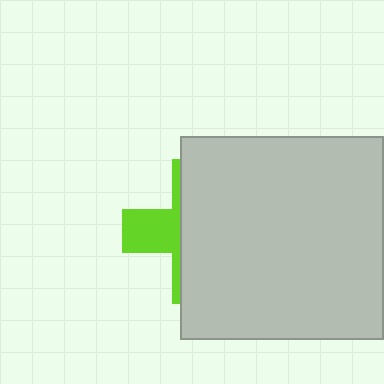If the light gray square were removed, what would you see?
You would see the complete lime cross.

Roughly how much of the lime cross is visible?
A small part of it is visible (roughly 31%).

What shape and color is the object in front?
The object in front is a light gray square.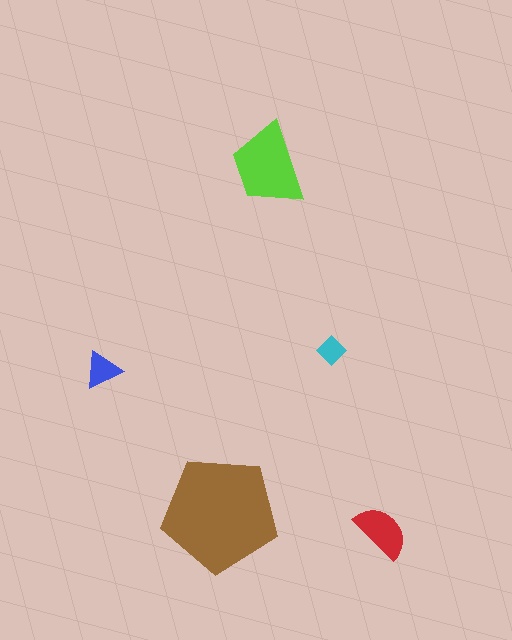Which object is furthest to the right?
The red semicircle is rightmost.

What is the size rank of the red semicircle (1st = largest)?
3rd.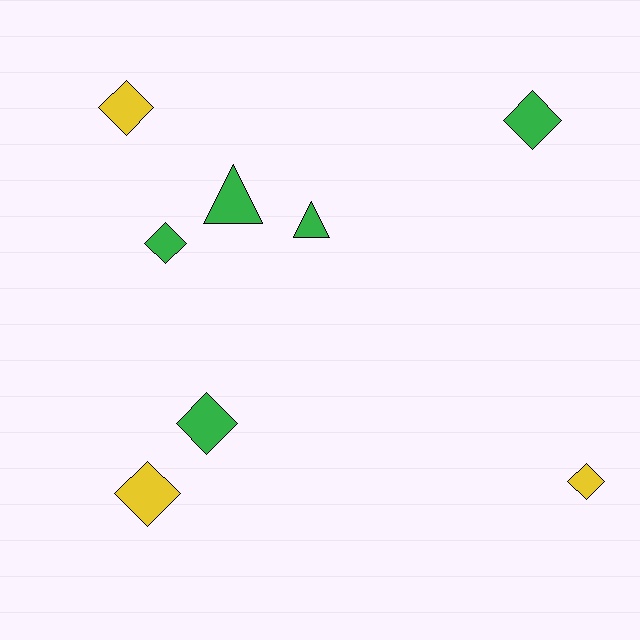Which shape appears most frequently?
Diamond, with 6 objects.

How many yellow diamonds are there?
There are 3 yellow diamonds.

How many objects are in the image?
There are 8 objects.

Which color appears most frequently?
Green, with 5 objects.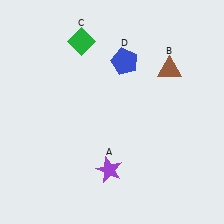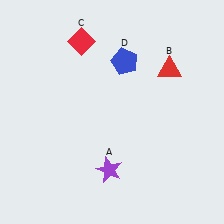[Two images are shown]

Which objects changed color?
B changed from brown to red. C changed from green to red.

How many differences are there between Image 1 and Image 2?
There are 2 differences between the two images.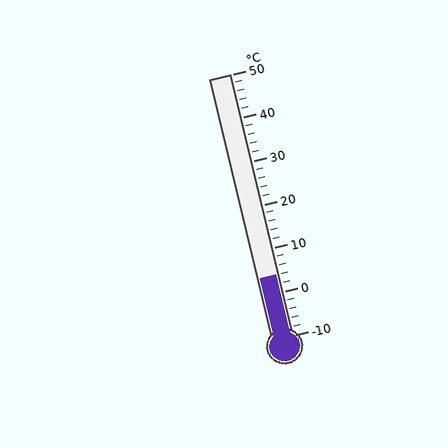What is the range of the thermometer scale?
The thermometer scale ranges from -10°C to 50°C.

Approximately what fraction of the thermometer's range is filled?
The thermometer is filled to approximately 25% of its range.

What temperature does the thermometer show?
The thermometer shows approximately 4°C.